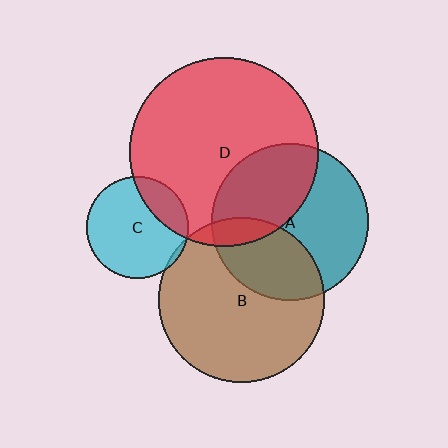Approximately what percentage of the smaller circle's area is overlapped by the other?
Approximately 20%.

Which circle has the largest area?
Circle D (red).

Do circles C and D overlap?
Yes.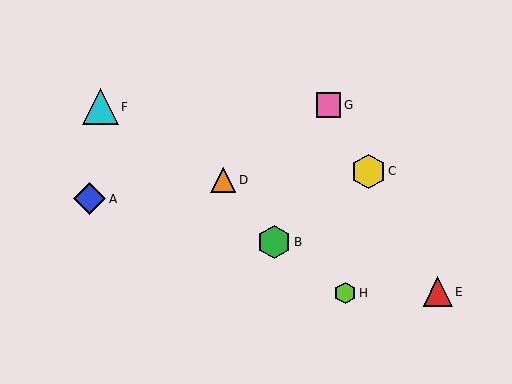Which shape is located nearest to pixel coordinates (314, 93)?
The pink square (labeled G) at (328, 105) is nearest to that location.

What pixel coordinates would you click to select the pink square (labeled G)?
Click at (328, 105) to select the pink square G.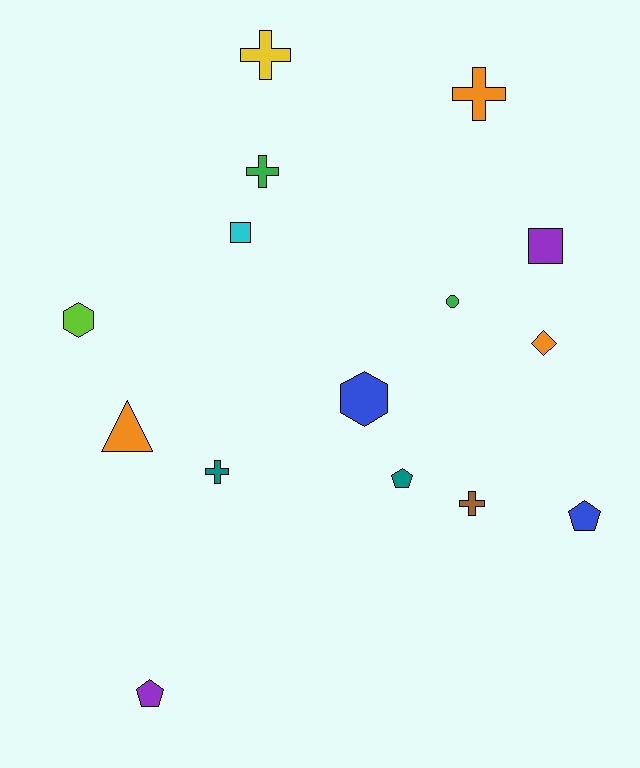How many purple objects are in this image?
There are 2 purple objects.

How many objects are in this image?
There are 15 objects.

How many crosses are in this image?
There are 5 crosses.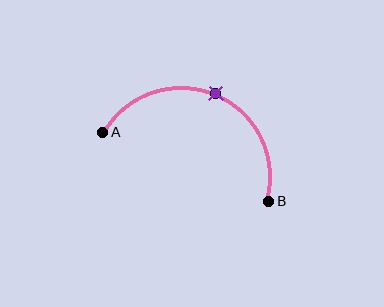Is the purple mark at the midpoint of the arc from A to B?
Yes. The purple mark lies on the arc at equal arc-length from both A and B — it is the arc midpoint.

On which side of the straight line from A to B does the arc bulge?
The arc bulges above the straight line connecting A and B.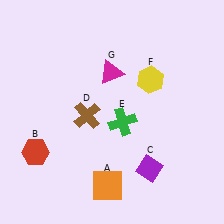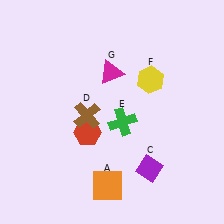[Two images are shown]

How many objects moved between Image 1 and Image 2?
1 object moved between the two images.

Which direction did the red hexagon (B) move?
The red hexagon (B) moved right.